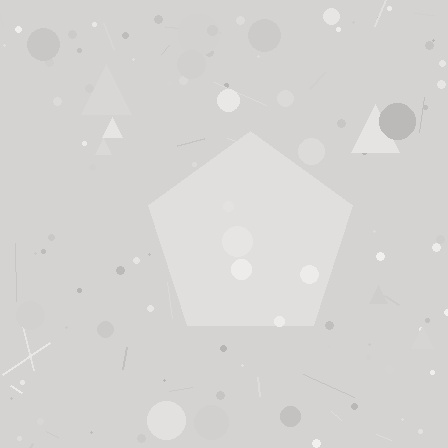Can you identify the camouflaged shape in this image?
The camouflaged shape is a pentagon.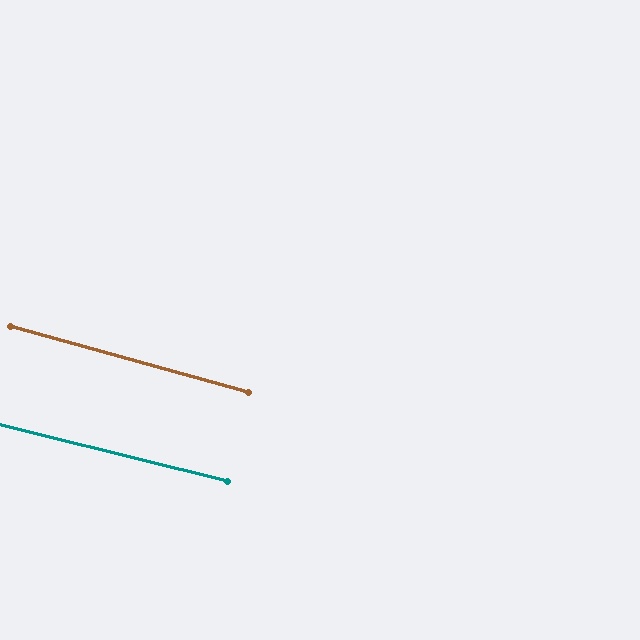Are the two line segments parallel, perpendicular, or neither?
Parallel — their directions differ by only 1.7°.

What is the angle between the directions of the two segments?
Approximately 2 degrees.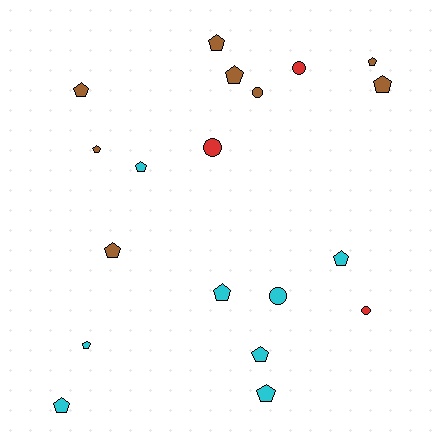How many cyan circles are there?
There is 1 cyan circle.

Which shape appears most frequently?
Pentagon, with 14 objects.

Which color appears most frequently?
Brown, with 8 objects.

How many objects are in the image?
There are 19 objects.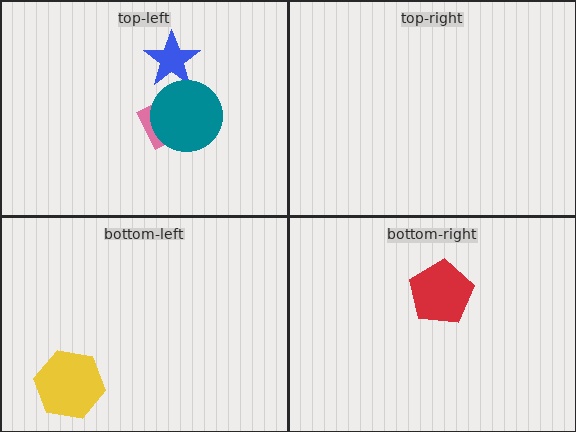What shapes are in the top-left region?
The pink diamond, the blue star, the teal circle.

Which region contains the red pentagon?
The bottom-right region.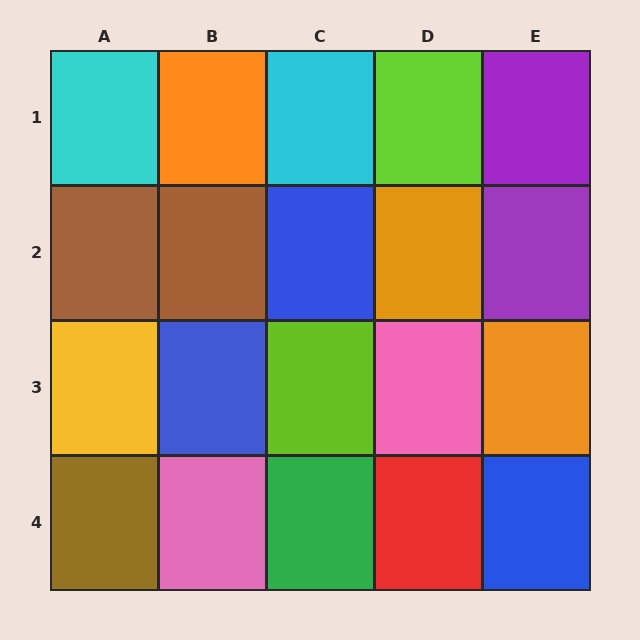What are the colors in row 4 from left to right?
Brown, pink, green, red, blue.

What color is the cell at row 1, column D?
Lime.